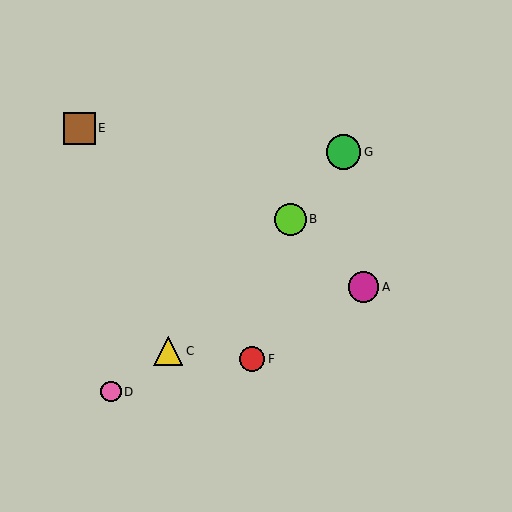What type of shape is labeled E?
Shape E is a brown square.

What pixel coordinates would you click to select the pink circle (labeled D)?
Click at (111, 392) to select the pink circle D.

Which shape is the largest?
The green circle (labeled G) is the largest.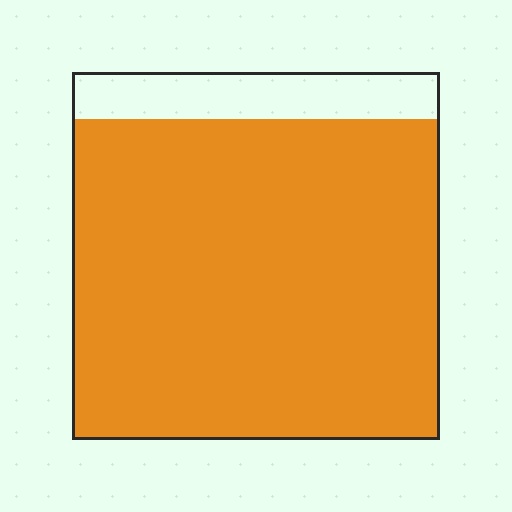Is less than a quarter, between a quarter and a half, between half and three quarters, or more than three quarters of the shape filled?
More than three quarters.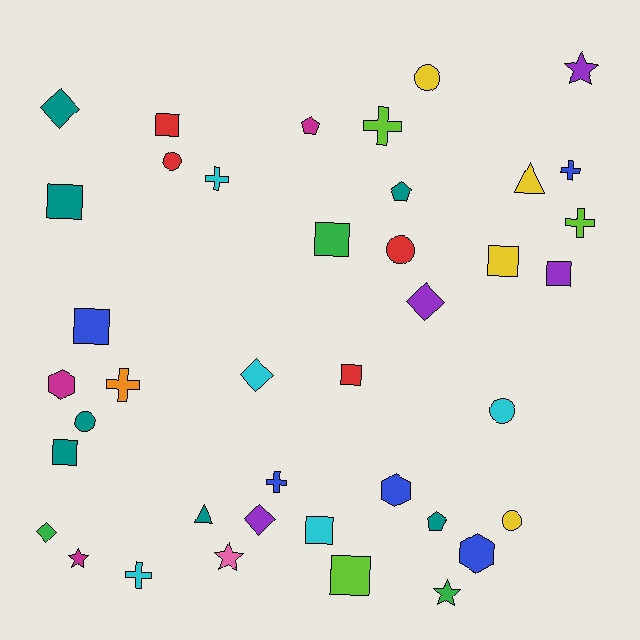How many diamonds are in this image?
There are 5 diamonds.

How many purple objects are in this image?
There are 4 purple objects.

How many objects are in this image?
There are 40 objects.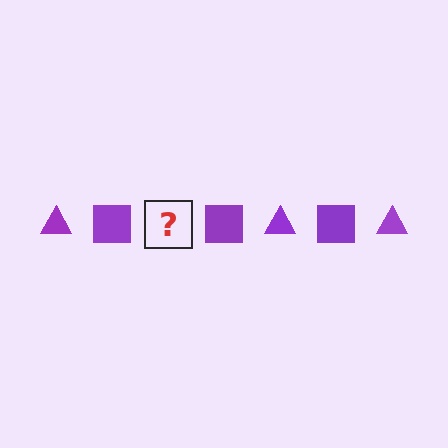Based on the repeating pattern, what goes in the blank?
The blank should be a purple triangle.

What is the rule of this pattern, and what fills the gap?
The rule is that the pattern cycles through triangle, square shapes in purple. The gap should be filled with a purple triangle.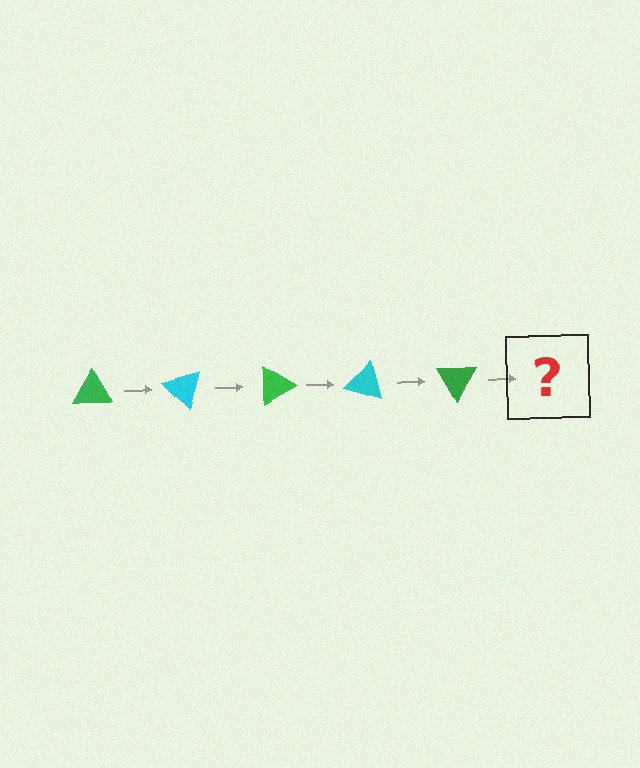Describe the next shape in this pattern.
It should be a cyan triangle, rotated 225 degrees from the start.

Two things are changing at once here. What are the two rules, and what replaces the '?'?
The two rules are that it rotates 45 degrees each step and the color cycles through green and cyan. The '?' should be a cyan triangle, rotated 225 degrees from the start.